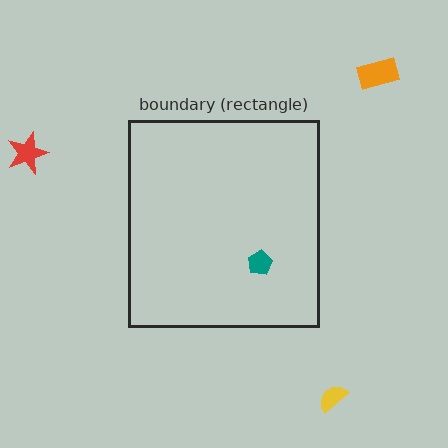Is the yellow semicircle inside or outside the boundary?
Outside.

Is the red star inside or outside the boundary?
Outside.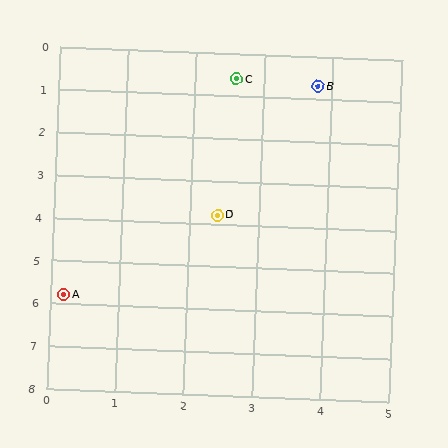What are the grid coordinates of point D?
Point D is at approximately (2.4, 3.8).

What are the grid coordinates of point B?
Point B is at approximately (3.8, 0.7).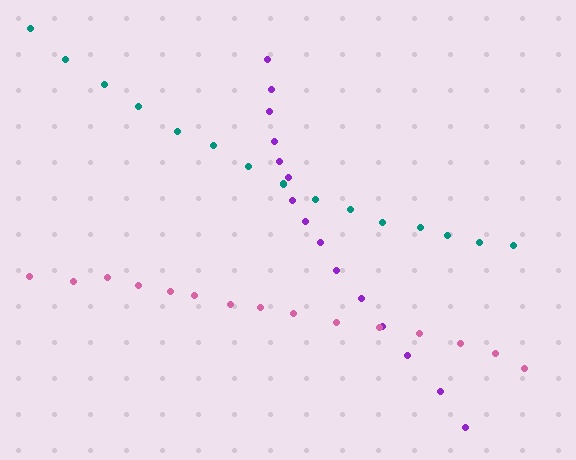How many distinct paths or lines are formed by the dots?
There are 3 distinct paths.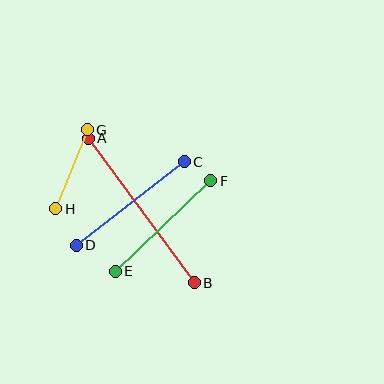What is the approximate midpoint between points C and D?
The midpoint is at approximately (130, 204) pixels.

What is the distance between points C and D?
The distance is approximately 136 pixels.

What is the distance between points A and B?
The distance is approximately 180 pixels.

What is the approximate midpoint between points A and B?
The midpoint is at approximately (141, 211) pixels.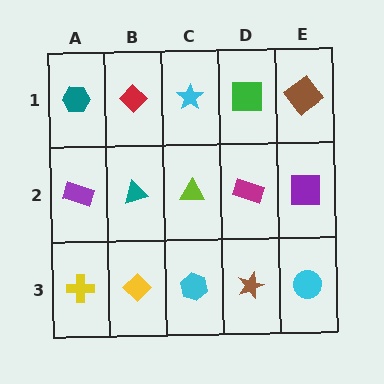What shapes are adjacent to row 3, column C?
A lime triangle (row 2, column C), a yellow diamond (row 3, column B), a brown star (row 3, column D).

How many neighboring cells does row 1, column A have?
2.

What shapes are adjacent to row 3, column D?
A magenta rectangle (row 2, column D), a cyan hexagon (row 3, column C), a cyan circle (row 3, column E).